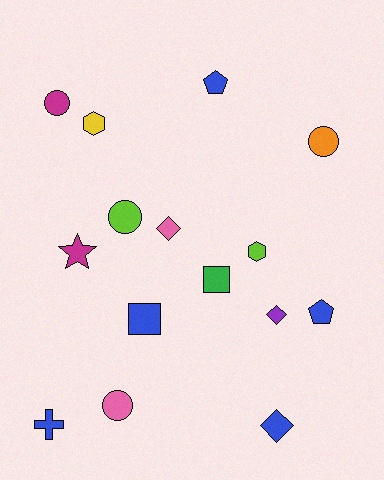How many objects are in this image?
There are 15 objects.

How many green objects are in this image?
There is 1 green object.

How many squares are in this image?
There are 2 squares.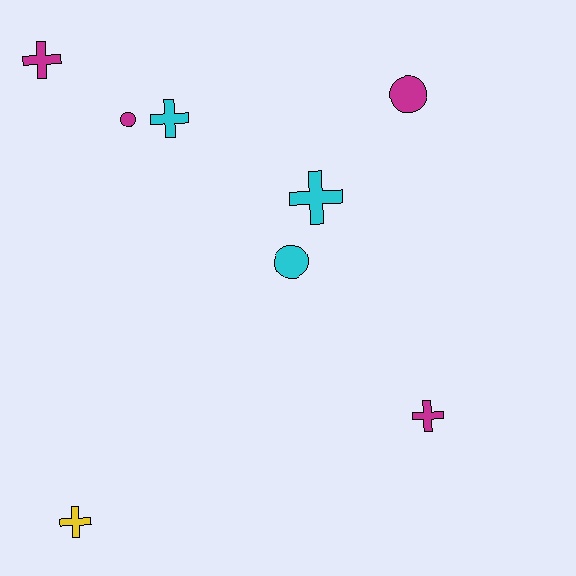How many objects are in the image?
There are 8 objects.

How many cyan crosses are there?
There are 2 cyan crosses.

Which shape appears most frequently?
Cross, with 5 objects.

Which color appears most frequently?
Magenta, with 4 objects.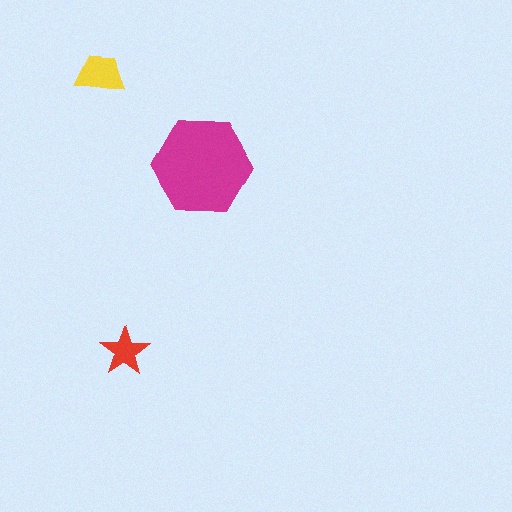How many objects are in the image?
There are 3 objects in the image.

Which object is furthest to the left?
The yellow trapezoid is leftmost.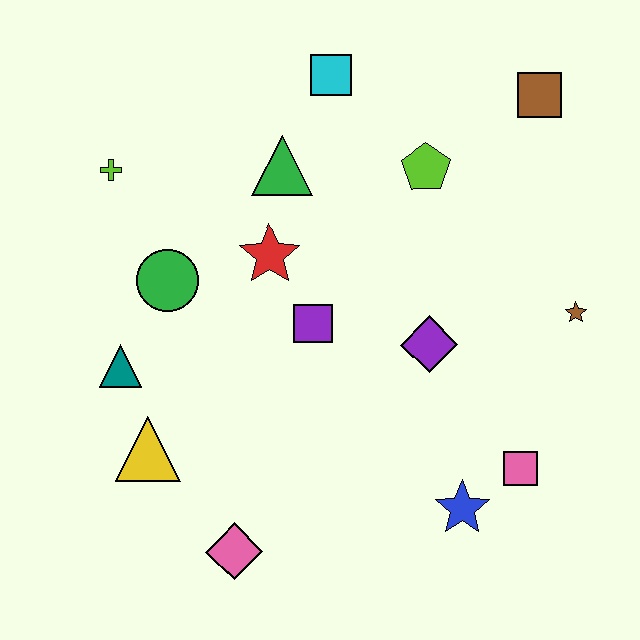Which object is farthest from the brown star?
The lime cross is farthest from the brown star.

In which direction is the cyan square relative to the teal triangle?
The cyan square is above the teal triangle.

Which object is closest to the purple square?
The red star is closest to the purple square.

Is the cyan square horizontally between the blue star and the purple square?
Yes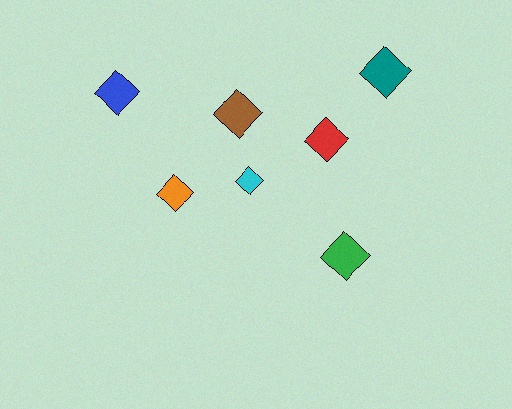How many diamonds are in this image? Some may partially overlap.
There are 7 diamonds.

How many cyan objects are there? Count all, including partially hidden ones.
There is 1 cyan object.